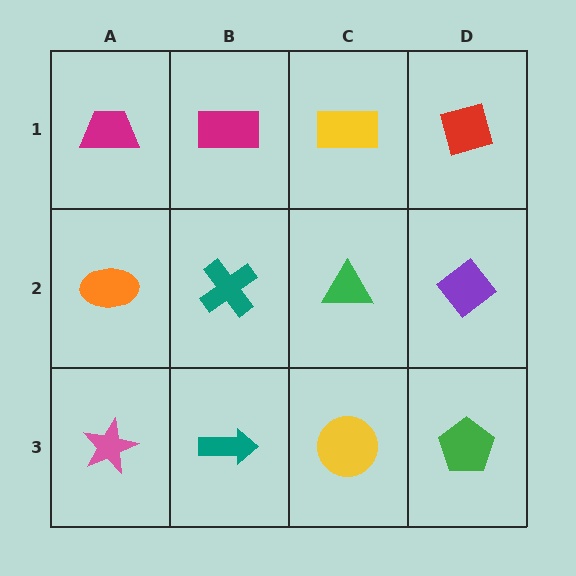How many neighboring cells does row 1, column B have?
3.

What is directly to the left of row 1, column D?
A yellow rectangle.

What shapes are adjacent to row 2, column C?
A yellow rectangle (row 1, column C), a yellow circle (row 3, column C), a teal cross (row 2, column B), a purple diamond (row 2, column D).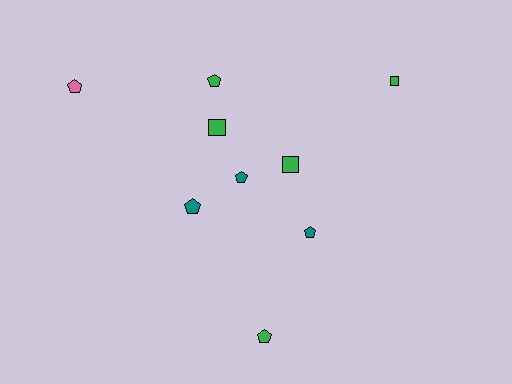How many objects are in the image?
There are 9 objects.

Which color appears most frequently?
Green, with 5 objects.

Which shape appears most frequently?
Pentagon, with 6 objects.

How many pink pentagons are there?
There is 1 pink pentagon.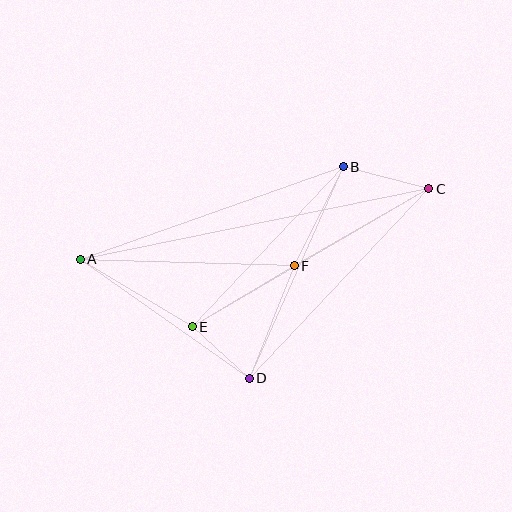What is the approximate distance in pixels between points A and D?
The distance between A and D is approximately 207 pixels.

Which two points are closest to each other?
Points D and E are closest to each other.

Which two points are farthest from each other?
Points A and C are farthest from each other.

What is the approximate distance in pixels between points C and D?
The distance between C and D is approximately 261 pixels.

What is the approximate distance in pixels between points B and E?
The distance between B and E is approximately 220 pixels.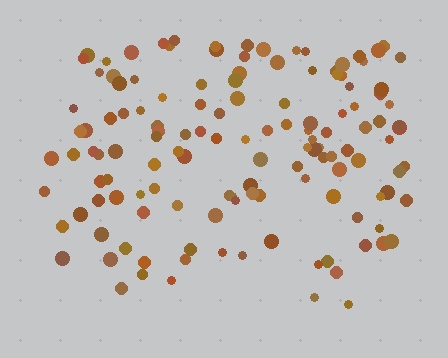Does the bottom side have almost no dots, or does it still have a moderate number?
Still a moderate number, just noticeably fewer than the top.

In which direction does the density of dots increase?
From bottom to top, with the top side densest.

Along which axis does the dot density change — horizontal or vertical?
Vertical.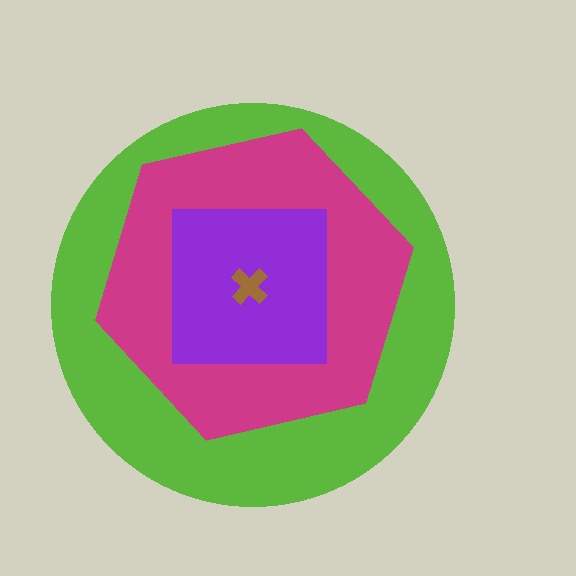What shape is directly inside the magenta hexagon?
The purple square.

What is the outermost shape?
The lime circle.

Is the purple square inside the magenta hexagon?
Yes.